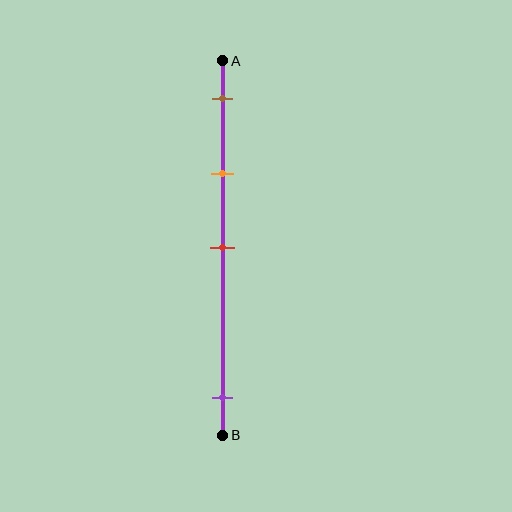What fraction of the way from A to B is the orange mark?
The orange mark is approximately 30% (0.3) of the way from A to B.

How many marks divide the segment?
There are 4 marks dividing the segment.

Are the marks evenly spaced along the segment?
No, the marks are not evenly spaced.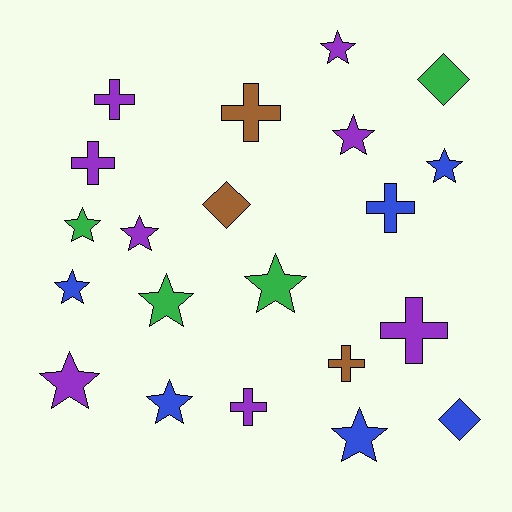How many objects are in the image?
There are 21 objects.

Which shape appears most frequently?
Star, with 11 objects.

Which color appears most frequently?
Purple, with 8 objects.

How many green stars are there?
There are 3 green stars.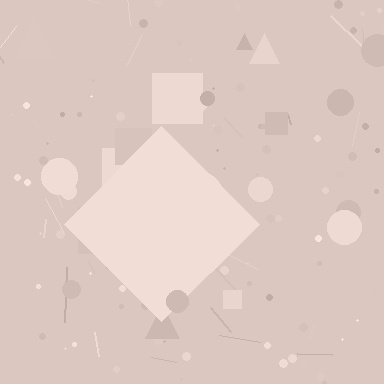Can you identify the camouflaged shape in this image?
The camouflaged shape is a diamond.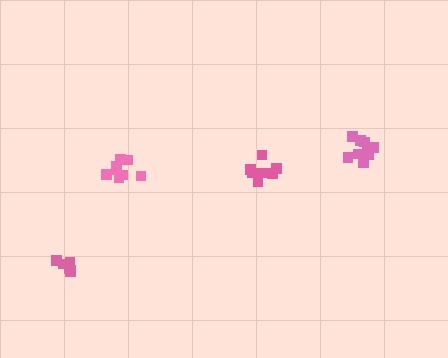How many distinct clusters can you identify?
There are 4 distinct clusters.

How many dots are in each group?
Group 1: 7 dots, Group 2: 6 dots, Group 3: 9 dots, Group 4: 8 dots (30 total).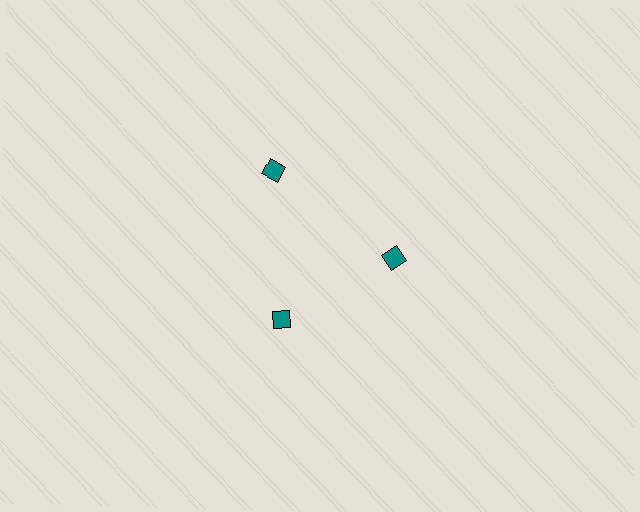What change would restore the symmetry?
The symmetry would be restored by moving it inward, back onto the ring so that all 3 diamonds sit at equal angles and equal distance from the center.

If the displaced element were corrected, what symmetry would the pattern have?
It would have 3-fold rotational symmetry — the pattern would map onto itself every 120 degrees.